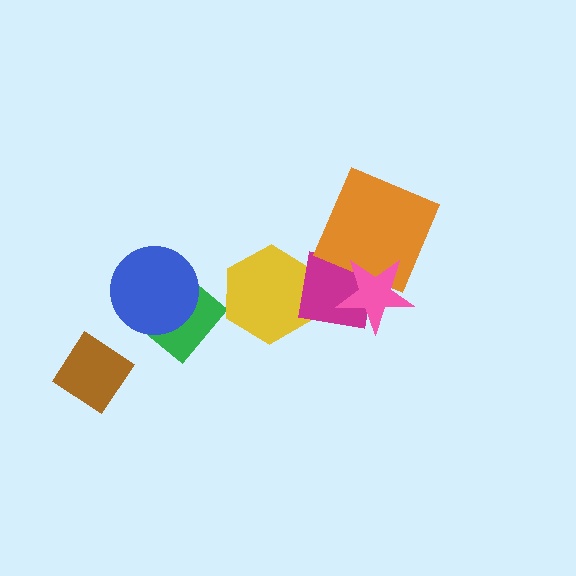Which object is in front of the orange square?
The pink star is in front of the orange square.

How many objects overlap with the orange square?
2 objects overlap with the orange square.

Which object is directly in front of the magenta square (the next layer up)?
The orange square is directly in front of the magenta square.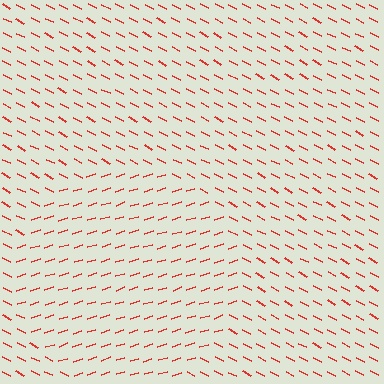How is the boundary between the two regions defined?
The boundary is defined purely by a change in line orientation (approximately 45 degrees difference). All lines are the same color and thickness.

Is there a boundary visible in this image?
Yes, there is a texture boundary formed by a change in line orientation.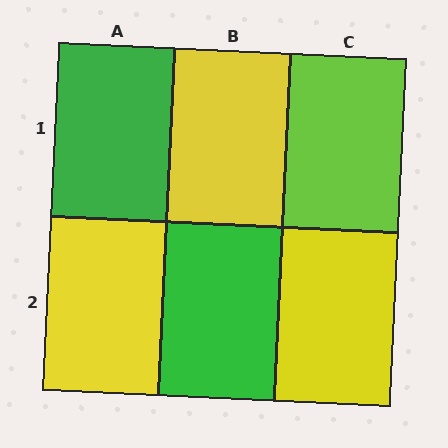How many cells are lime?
1 cell is lime.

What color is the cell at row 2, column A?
Yellow.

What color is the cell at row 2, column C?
Yellow.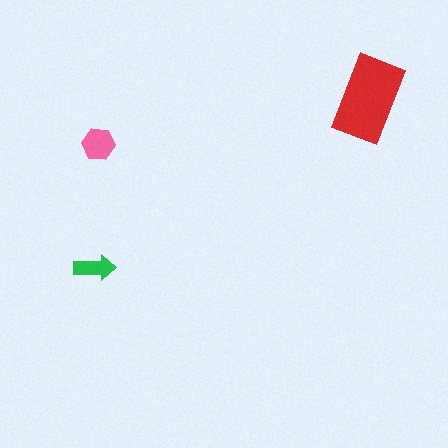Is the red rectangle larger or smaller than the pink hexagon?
Larger.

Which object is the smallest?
The green arrow.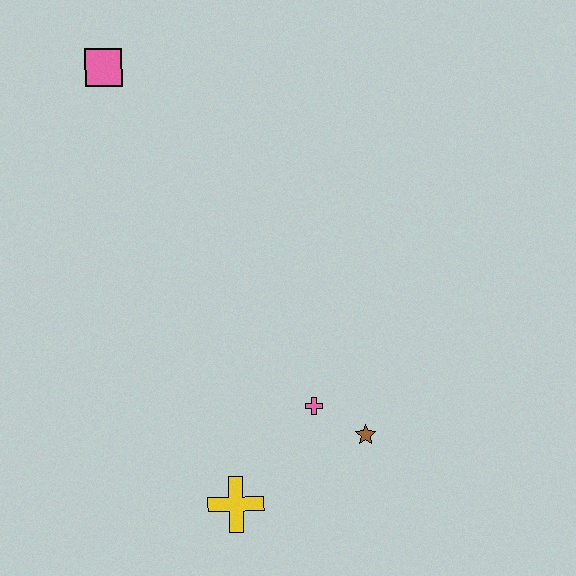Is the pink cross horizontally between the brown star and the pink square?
Yes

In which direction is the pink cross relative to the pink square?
The pink cross is below the pink square.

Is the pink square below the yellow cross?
No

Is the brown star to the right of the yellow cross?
Yes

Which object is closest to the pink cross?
The brown star is closest to the pink cross.